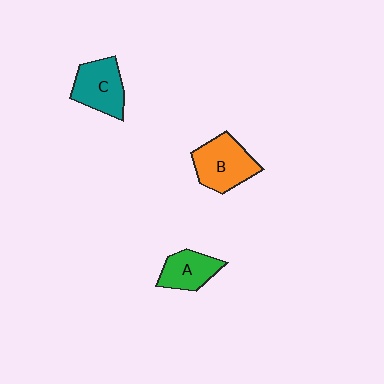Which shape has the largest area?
Shape B (orange).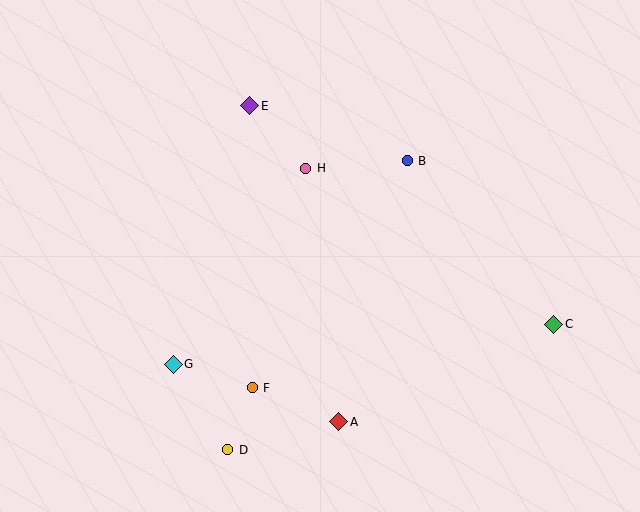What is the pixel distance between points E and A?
The distance between E and A is 329 pixels.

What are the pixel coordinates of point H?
Point H is at (305, 168).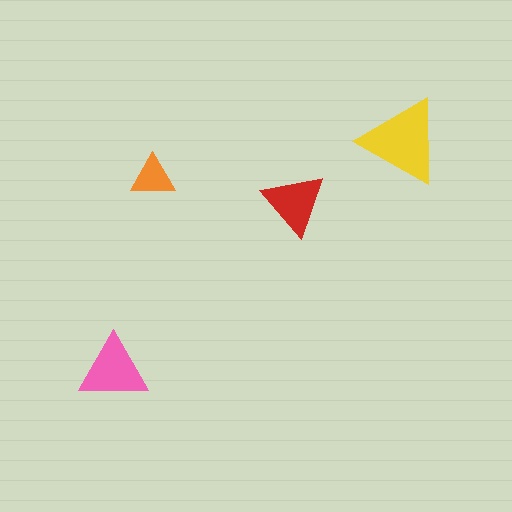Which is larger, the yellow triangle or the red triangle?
The yellow one.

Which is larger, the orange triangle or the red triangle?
The red one.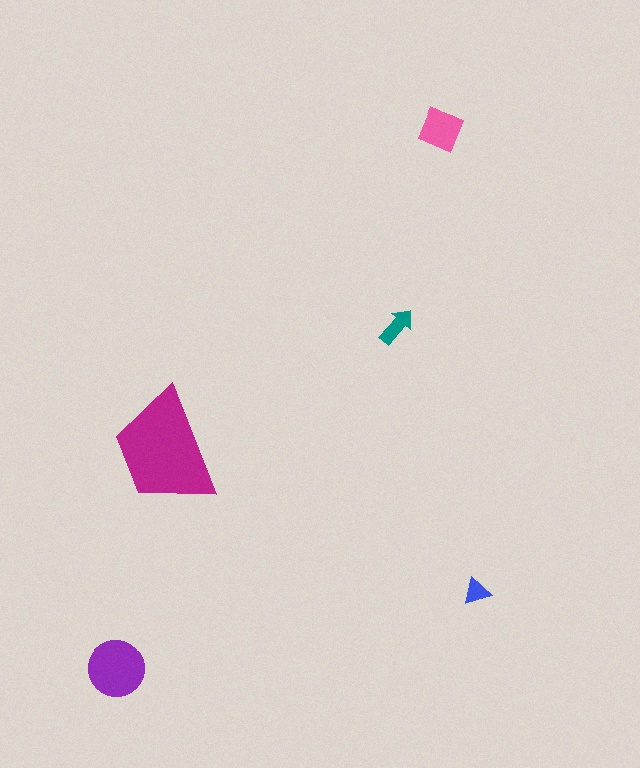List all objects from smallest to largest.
The blue triangle, the teal arrow, the pink diamond, the purple circle, the magenta trapezoid.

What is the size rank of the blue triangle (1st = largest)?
5th.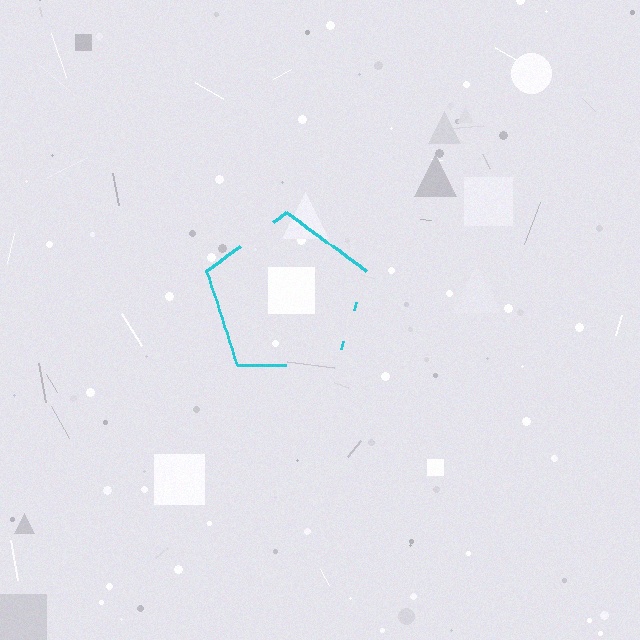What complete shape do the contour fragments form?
The contour fragments form a pentagon.